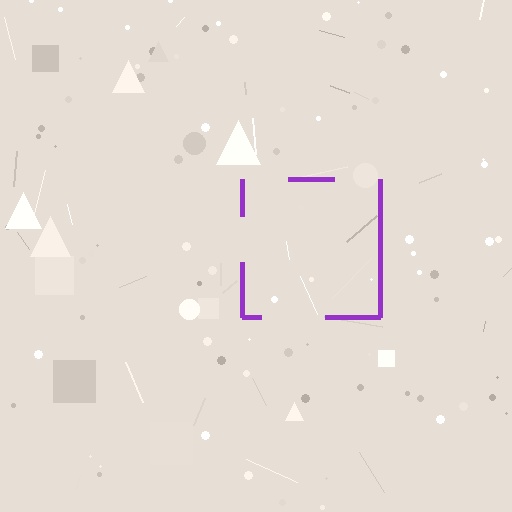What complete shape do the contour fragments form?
The contour fragments form a square.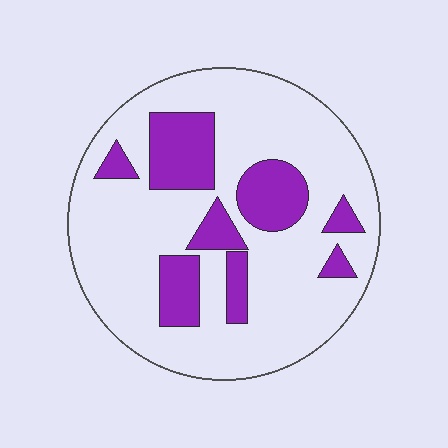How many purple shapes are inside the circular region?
8.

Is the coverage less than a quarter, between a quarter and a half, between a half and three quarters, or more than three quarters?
Less than a quarter.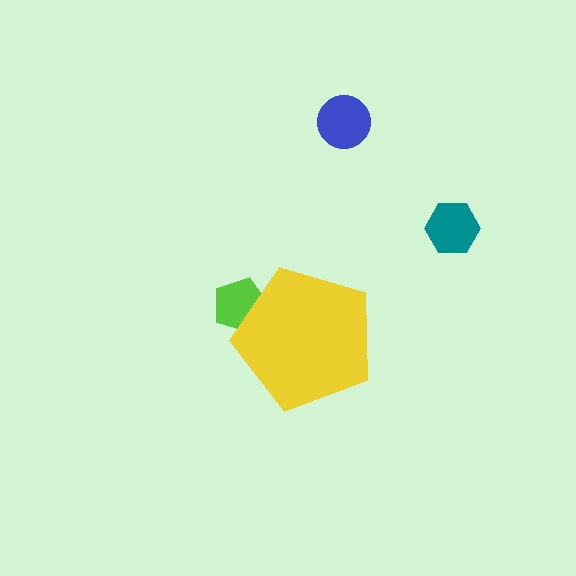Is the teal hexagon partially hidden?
No, the teal hexagon is fully visible.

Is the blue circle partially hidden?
No, the blue circle is fully visible.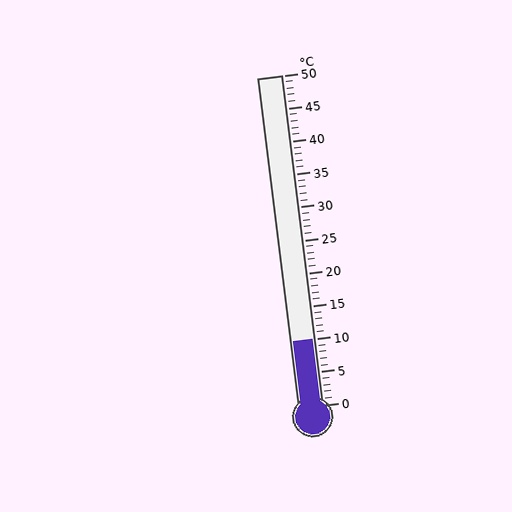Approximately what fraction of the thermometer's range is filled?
The thermometer is filled to approximately 20% of its range.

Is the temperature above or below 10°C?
The temperature is at 10°C.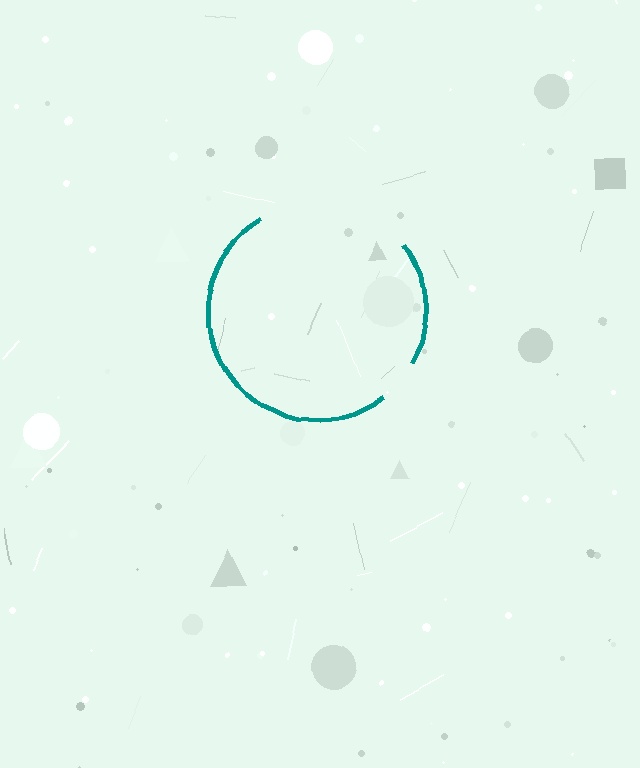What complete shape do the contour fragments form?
The contour fragments form a circle.